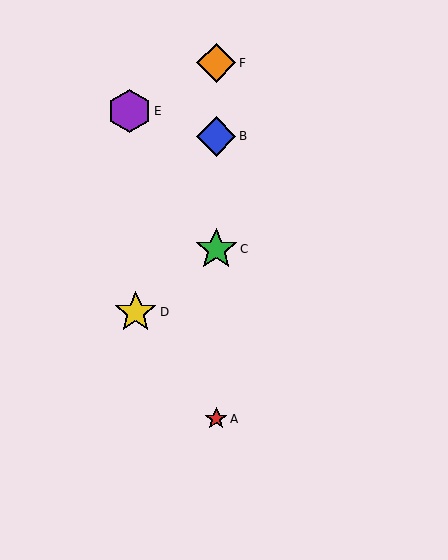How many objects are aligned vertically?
4 objects (A, B, C, F) are aligned vertically.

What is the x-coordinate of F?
Object F is at x≈216.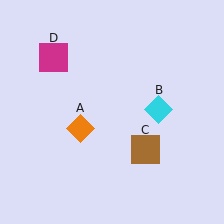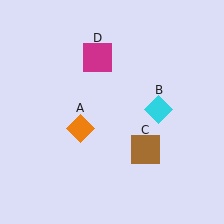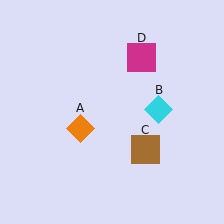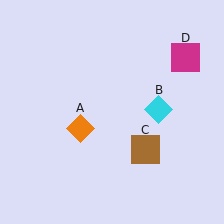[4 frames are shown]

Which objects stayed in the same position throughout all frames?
Orange diamond (object A) and cyan diamond (object B) and brown square (object C) remained stationary.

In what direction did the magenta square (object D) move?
The magenta square (object D) moved right.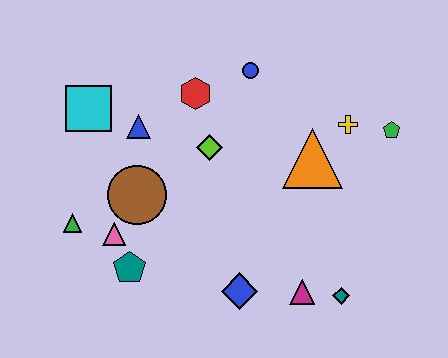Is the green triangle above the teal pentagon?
Yes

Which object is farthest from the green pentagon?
The green triangle is farthest from the green pentagon.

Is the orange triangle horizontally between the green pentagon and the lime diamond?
Yes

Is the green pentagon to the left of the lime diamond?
No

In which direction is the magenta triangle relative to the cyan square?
The magenta triangle is to the right of the cyan square.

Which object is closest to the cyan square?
The blue triangle is closest to the cyan square.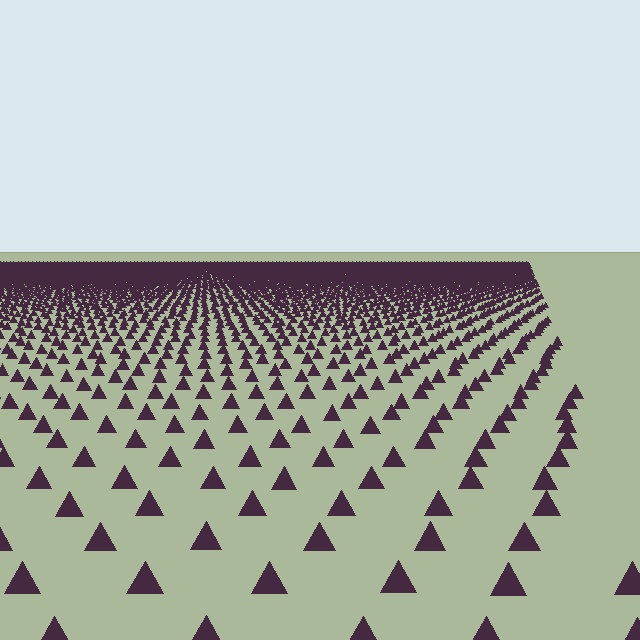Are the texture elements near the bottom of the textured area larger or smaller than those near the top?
Larger. Near the bottom, elements are closer to the viewer and appear at a bigger on-screen size.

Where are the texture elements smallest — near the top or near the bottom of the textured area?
Near the top.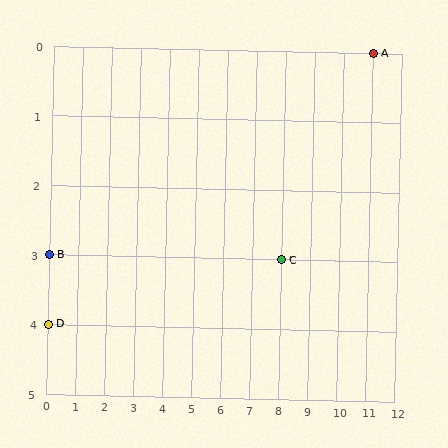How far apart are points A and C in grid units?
Points A and C are 3 columns and 3 rows apart (about 4.2 grid units diagonally).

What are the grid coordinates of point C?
Point C is at grid coordinates (8, 3).